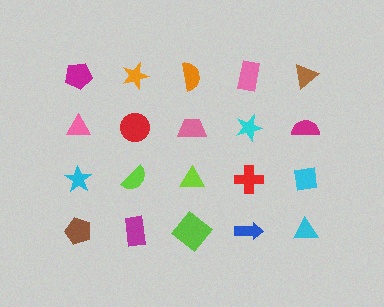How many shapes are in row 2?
5 shapes.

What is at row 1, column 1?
A magenta pentagon.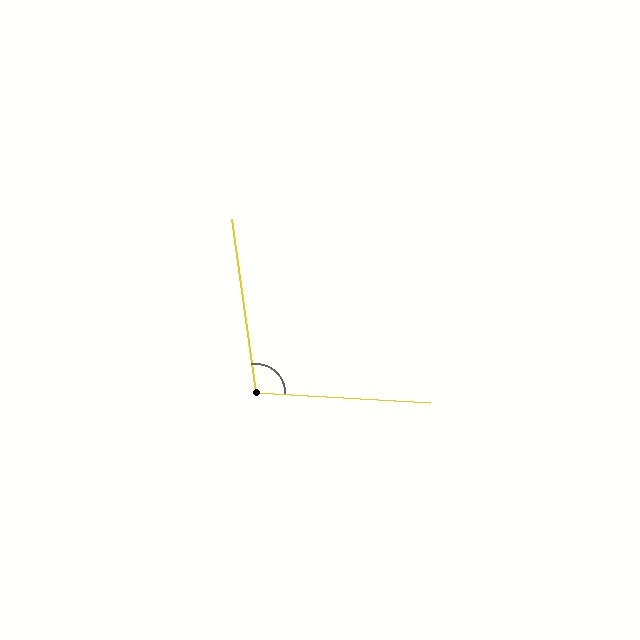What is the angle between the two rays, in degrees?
Approximately 101 degrees.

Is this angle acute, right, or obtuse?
It is obtuse.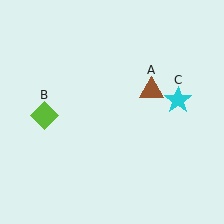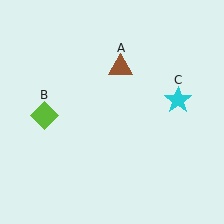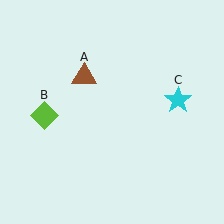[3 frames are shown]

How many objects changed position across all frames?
1 object changed position: brown triangle (object A).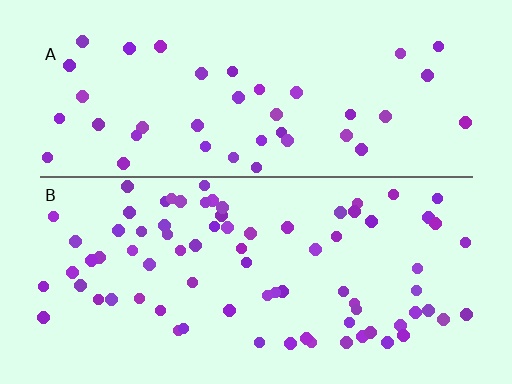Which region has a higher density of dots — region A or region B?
B (the bottom).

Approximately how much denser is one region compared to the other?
Approximately 1.9× — region B over region A.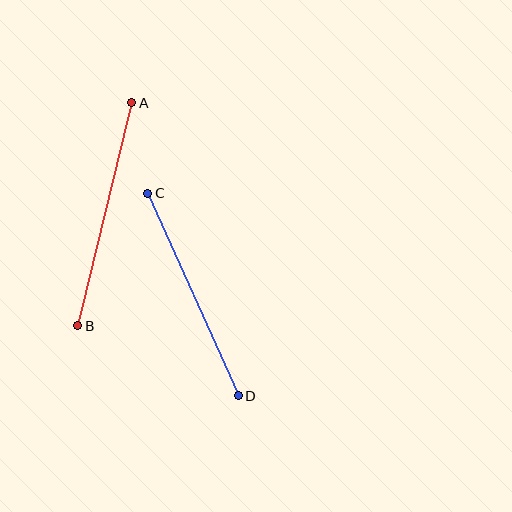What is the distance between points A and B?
The distance is approximately 229 pixels.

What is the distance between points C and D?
The distance is approximately 221 pixels.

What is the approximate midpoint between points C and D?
The midpoint is at approximately (193, 295) pixels.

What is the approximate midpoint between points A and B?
The midpoint is at approximately (105, 214) pixels.